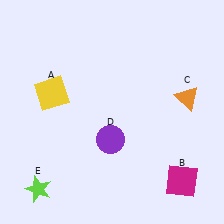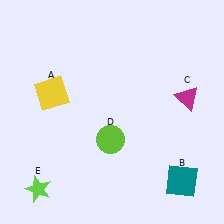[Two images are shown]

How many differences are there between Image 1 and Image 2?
There are 3 differences between the two images.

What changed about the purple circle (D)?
In Image 1, D is purple. In Image 2, it changed to lime.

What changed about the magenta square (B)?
In Image 1, B is magenta. In Image 2, it changed to teal.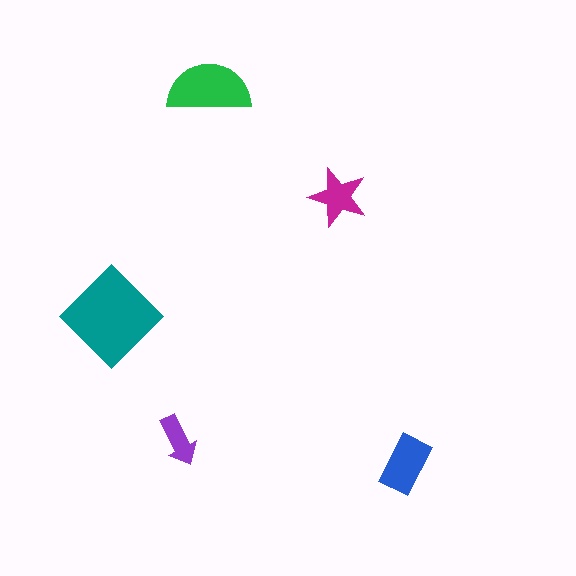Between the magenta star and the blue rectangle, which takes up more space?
The blue rectangle.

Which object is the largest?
The teal diamond.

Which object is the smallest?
The purple arrow.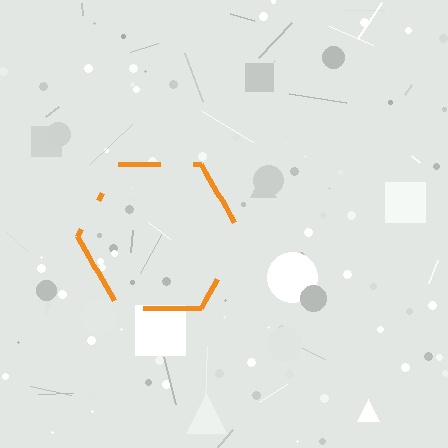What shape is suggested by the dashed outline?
The dashed outline suggests a hexagon.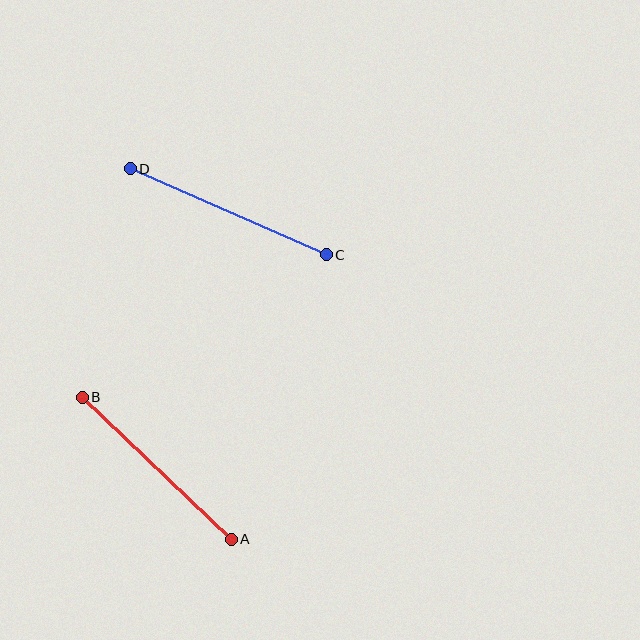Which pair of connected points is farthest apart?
Points C and D are farthest apart.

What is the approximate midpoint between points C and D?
The midpoint is at approximately (228, 212) pixels.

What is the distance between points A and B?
The distance is approximately 206 pixels.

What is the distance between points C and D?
The distance is approximately 214 pixels.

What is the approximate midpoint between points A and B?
The midpoint is at approximately (157, 468) pixels.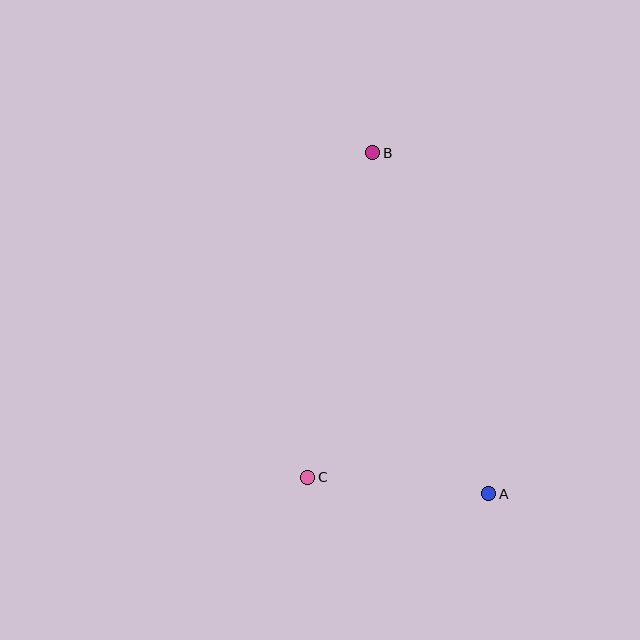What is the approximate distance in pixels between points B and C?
The distance between B and C is approximately 331 pixels.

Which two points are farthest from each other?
Points A and B are farthest from each other.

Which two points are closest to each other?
Points A and C are closest to each other.